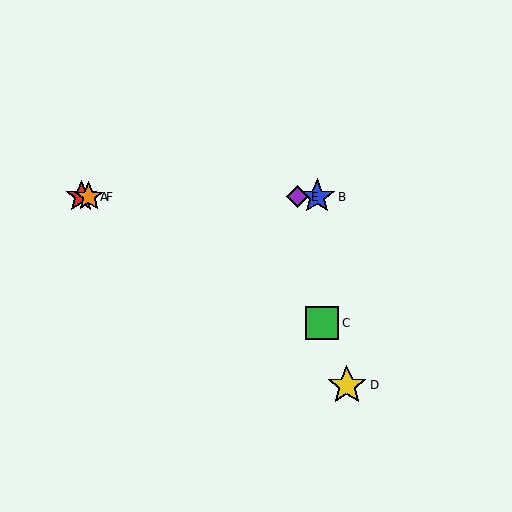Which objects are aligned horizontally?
Objects A, B, E, F are aligned horizontally.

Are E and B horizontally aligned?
Yes, both are at y≈197.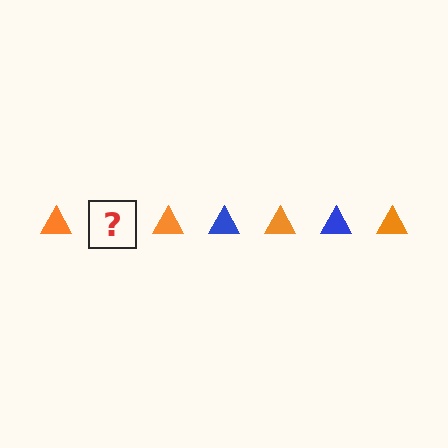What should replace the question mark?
The question mark should be replaced with a blue triangle.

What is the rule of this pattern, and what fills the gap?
The rule is that the pattern cycles through orange, blue triangles. The gap should be filled with a blue triangle.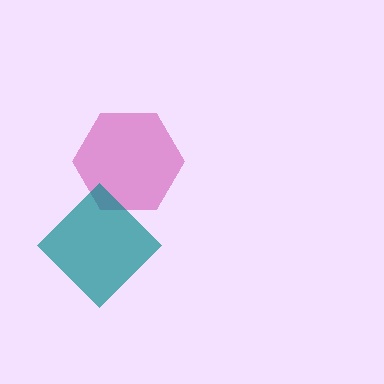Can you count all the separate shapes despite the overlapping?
Yes, there are 2 separate shapes.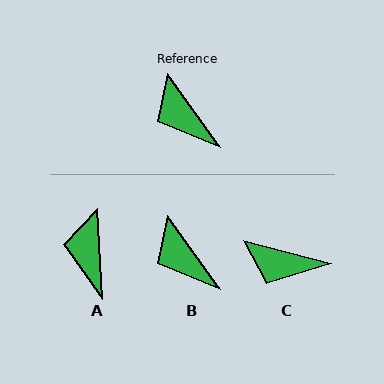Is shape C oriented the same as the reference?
No, it is off by about 40 degrees.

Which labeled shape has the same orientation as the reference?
B.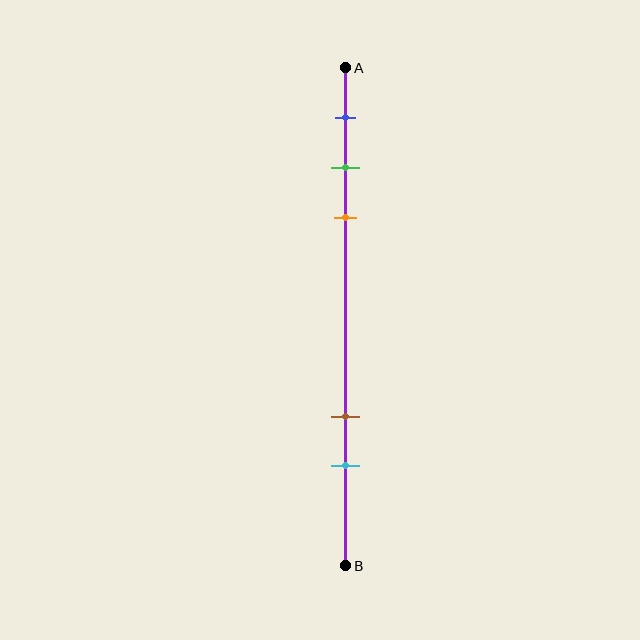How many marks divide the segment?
There are 5 marks dividing the segment.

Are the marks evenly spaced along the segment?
No, the marks are not evenly spaced.